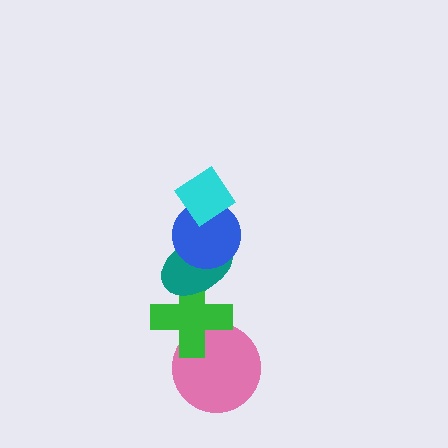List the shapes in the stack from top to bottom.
From top to bottom: the cyan diamond, the blue circle, the teal ellipse, the green cross, the pink circle.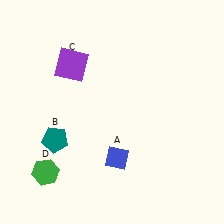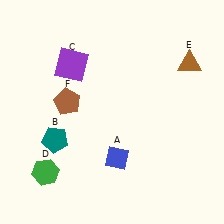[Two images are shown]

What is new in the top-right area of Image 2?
A brown triangle (E) was added in the top-right area of Image 2.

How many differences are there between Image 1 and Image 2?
There are 2 differences between the two images.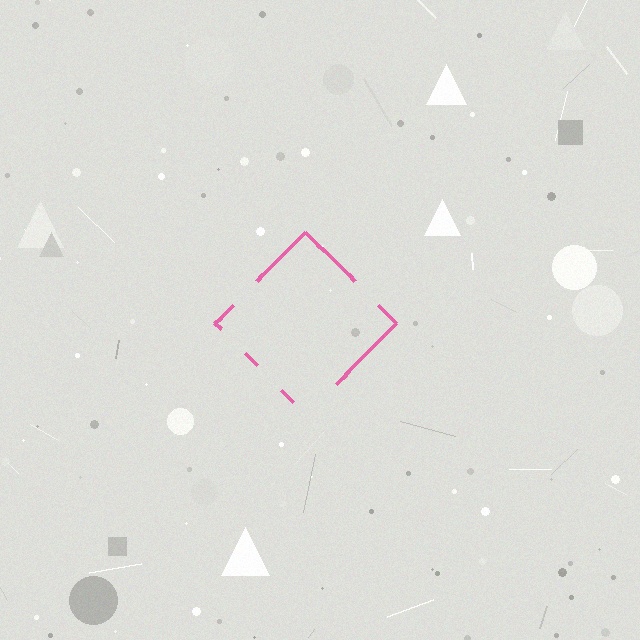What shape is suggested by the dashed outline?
The dashed outline suggests a diamond.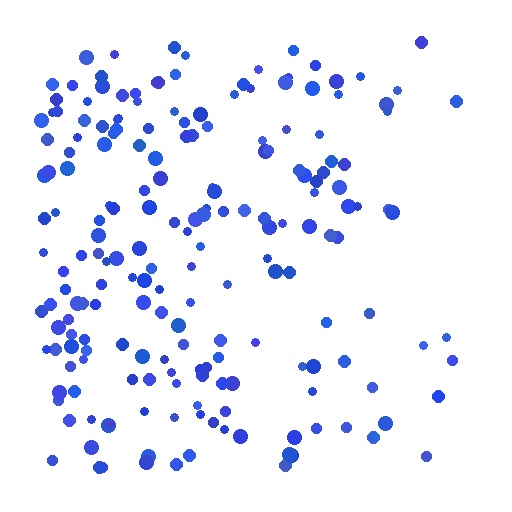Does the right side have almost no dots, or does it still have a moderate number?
Still a moderate number, just noticeably fewer than the left.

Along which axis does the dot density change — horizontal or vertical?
Horizontal.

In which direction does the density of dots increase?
From right to left, with the left side densest.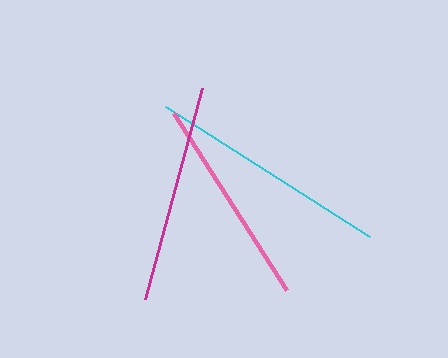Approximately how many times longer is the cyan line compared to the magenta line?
The cyan line is approximately 1.1 times the length of the magenta line.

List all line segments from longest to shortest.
From longest to shortest: cyan, magenta, pink.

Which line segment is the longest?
The cyan line is the longest at approximately 242 pixels.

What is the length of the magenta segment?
The magenta segment is approximately 219 pixels long.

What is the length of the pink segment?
The pink segment is approximately 209 pixels long.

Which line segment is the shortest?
The pink line is the shortest at approximately 209 pixels.